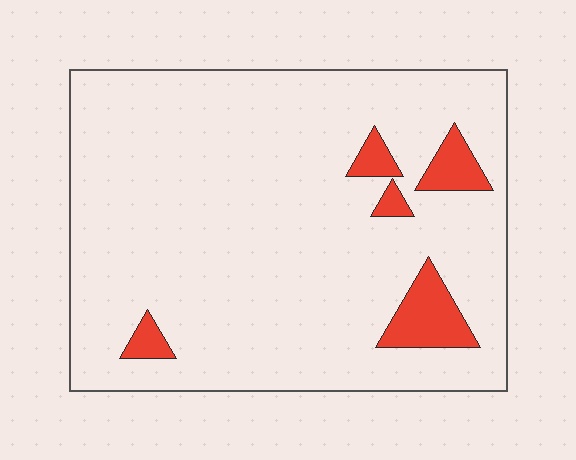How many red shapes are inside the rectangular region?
5.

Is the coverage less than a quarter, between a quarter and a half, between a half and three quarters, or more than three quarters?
Less than a quarter.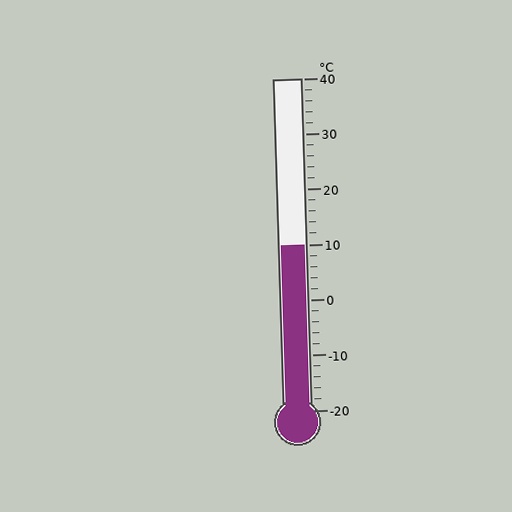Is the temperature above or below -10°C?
The temperature is above -10°C.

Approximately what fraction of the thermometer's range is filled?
The thermometer is filled to approximately 50% of its range.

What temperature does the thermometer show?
The thermometer shows approximately 10°C.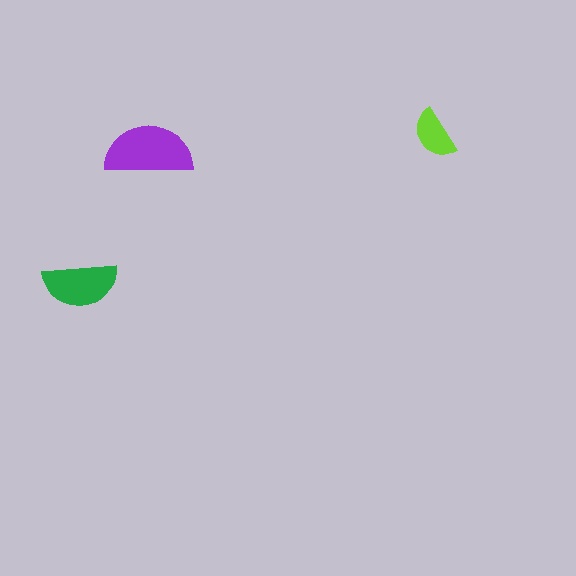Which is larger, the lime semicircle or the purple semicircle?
The purple one.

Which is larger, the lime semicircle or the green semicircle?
The green one.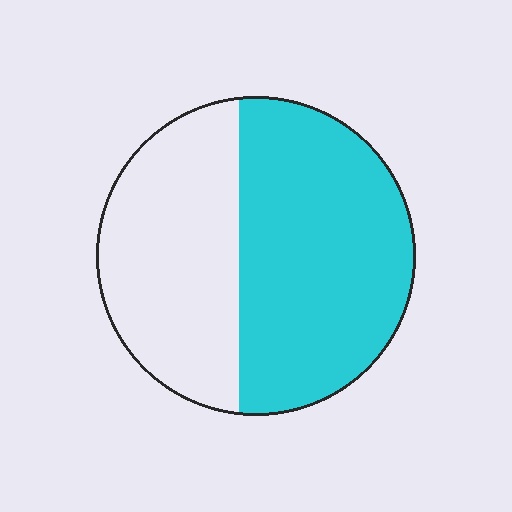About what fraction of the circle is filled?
About three fifths (3/5).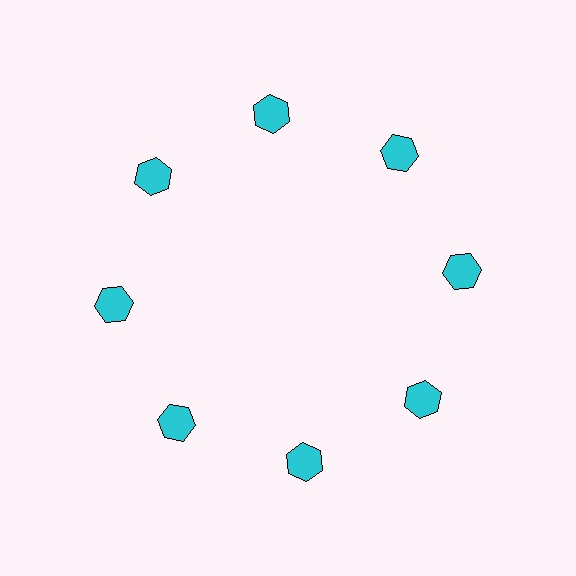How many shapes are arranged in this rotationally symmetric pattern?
There are 8 shapes, arranged in 8 groups of 1.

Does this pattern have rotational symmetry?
Yes, this pattern has 8-fold rotational symmetry. It looks the same after rotating 45 degrees around the center.